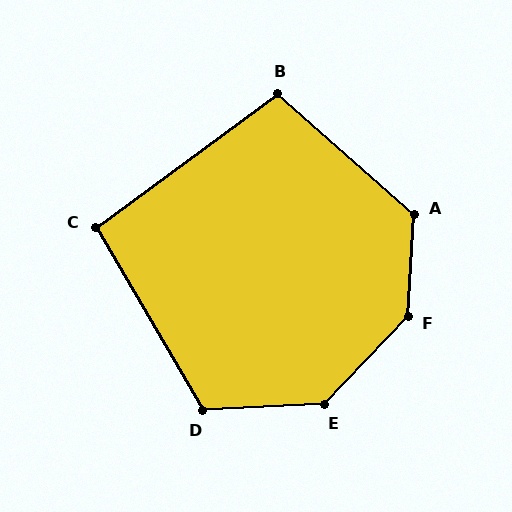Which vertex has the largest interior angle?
F, at approximately 140 degrees.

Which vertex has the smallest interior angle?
C, at approximately 96 degrees.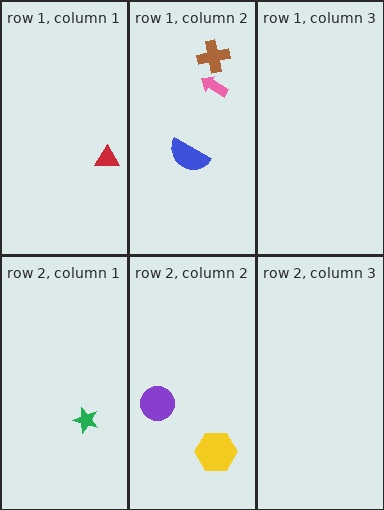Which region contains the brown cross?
The row 1, column 2 region.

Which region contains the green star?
The row 2, column 1 region.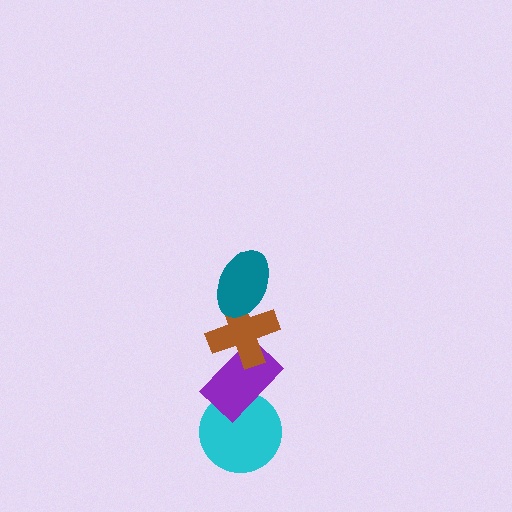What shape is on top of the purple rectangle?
The brown cross is on top of the purple rectangle.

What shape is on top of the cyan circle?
The purple rectangle is on top of the cyan circle.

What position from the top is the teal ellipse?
The teal ellipse is 1st from the top.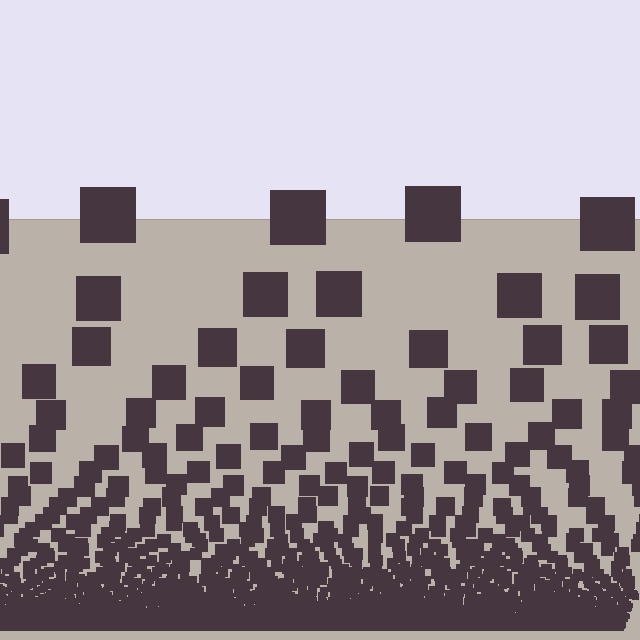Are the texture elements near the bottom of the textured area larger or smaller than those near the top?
Smaller. The gradient is inverted — elements near the bottom are smaller and denser.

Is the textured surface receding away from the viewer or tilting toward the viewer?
The surface appears to tilt toward the viewer. Texture elements get larger and sparser toward the top.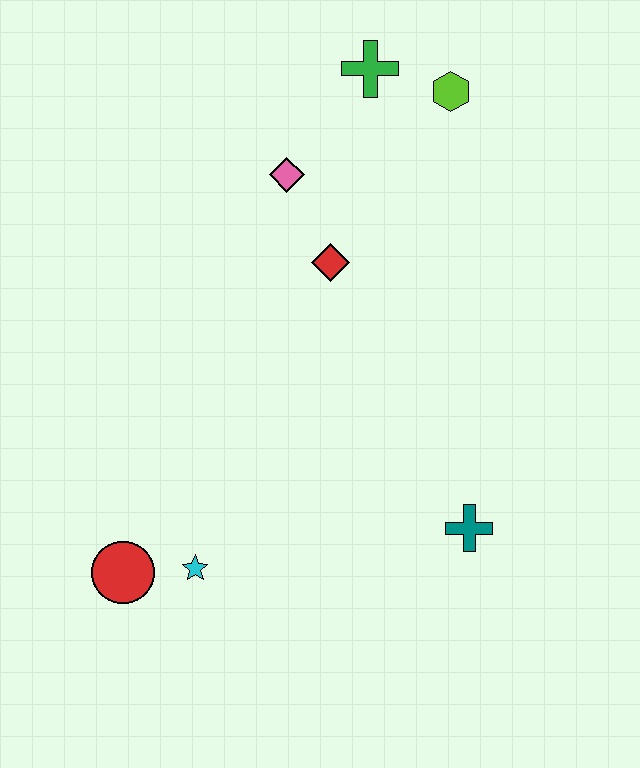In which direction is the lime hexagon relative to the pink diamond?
The lime hexagon is to the right of the pink diamond.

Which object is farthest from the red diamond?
The red circle is farthest from the red diamond.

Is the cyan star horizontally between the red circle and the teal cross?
Yes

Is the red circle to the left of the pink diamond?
Yes